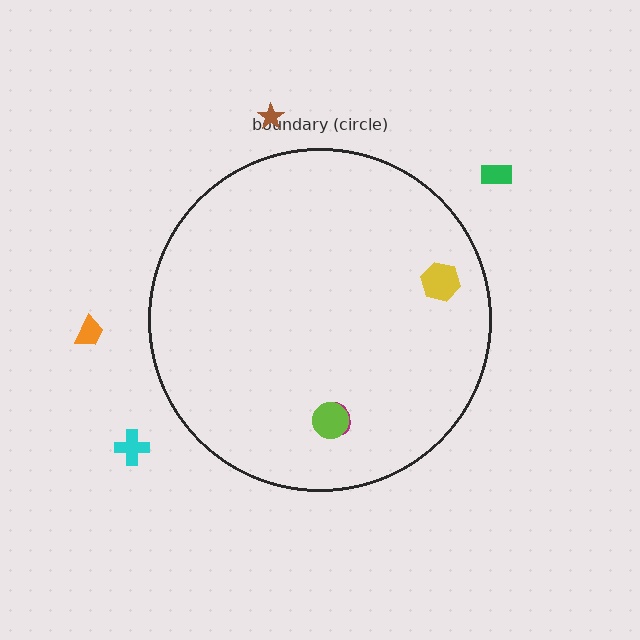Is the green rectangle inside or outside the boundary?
Outside.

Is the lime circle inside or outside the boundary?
Inside.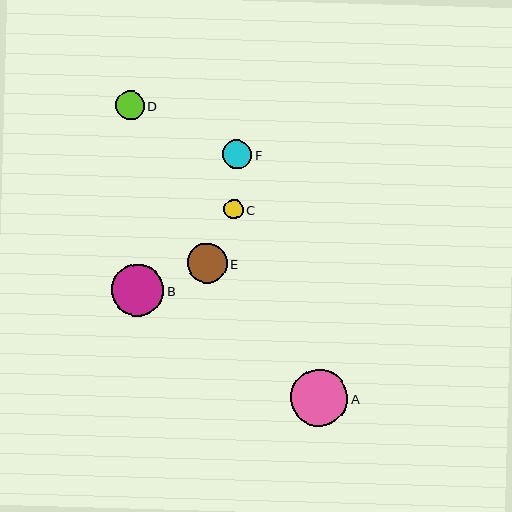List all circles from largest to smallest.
From largest to smallest: A, B, E, D, F, C.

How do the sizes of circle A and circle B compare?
Circle A and circle B are approximately the same size.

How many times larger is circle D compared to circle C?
Circle D is approximately 1.5 times the size of circle C.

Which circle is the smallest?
Circle C is the smallest with a size of approximately 19 pixels.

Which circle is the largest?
Circle A is the largest with a size of approximately 57 pixels.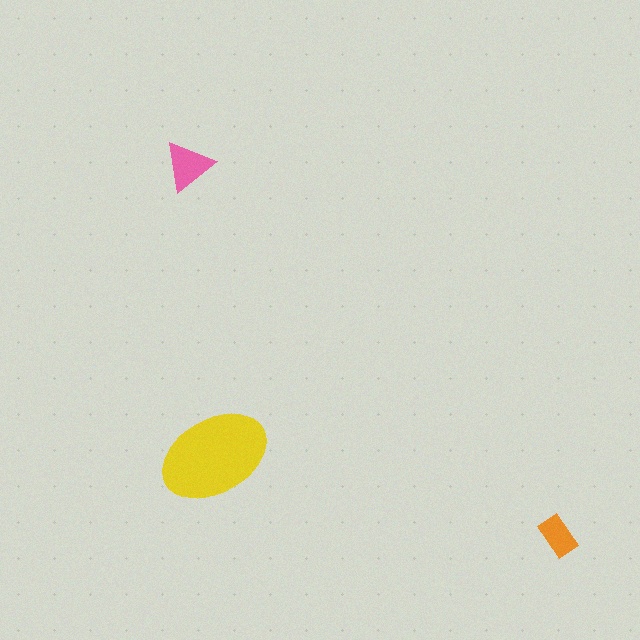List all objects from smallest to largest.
The orange rectangle, the pink triangle, the yellow ellipse.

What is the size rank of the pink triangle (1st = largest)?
2nd.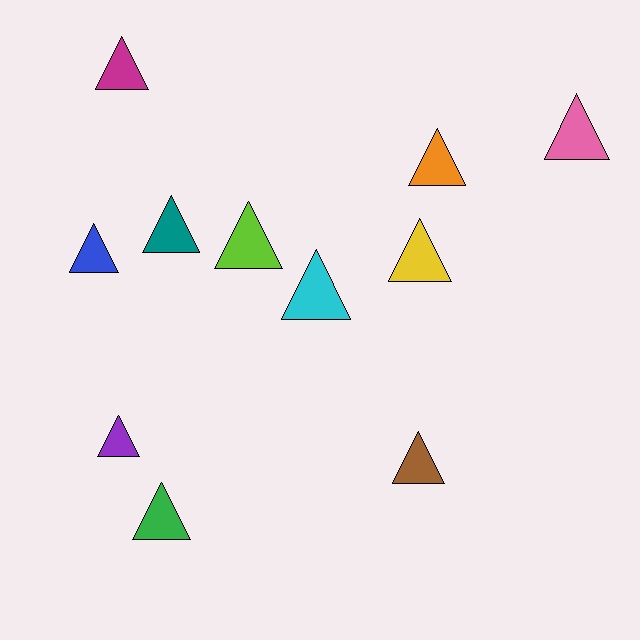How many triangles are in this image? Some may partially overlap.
There are 11 triangles.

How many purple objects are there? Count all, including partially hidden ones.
There is 1 purple object.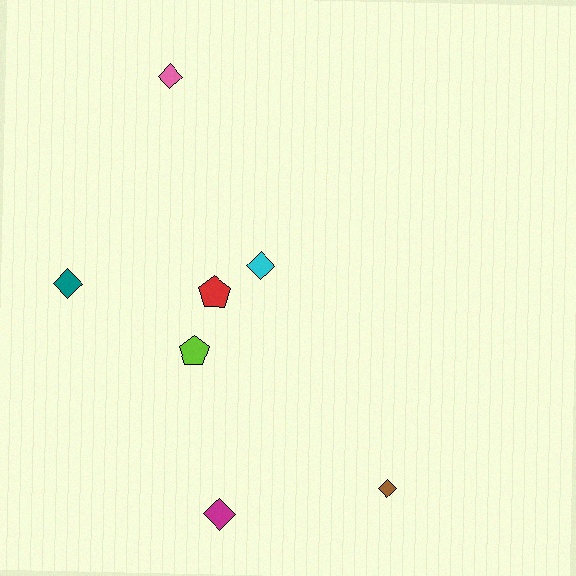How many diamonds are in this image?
There are 5 diamonds.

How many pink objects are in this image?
There is 1 pink object.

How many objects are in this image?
There are 7 objects.